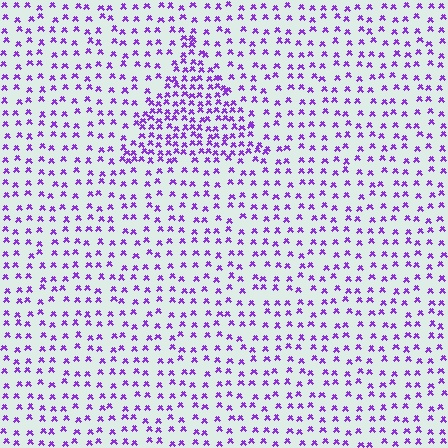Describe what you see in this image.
The image contains small purple elements arranged at two different densities. A triangle-shaped region is visible where the elements are more densely packed than the surrounding area.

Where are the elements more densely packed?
The elements are more densely packed inside the triangle boundary.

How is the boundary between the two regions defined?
The boundary is defined by a change in element density (approximately 2.1x ratio). All elements are the same color, size, and shape.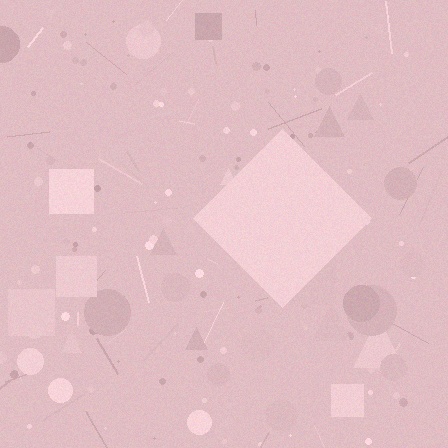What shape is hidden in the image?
A diamond is hidden in the image.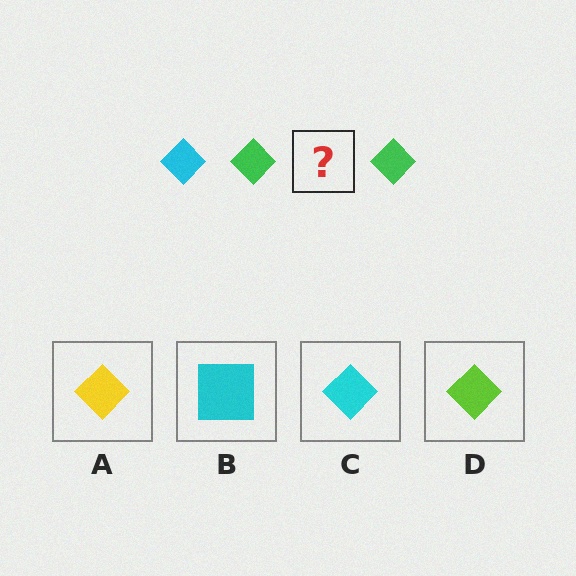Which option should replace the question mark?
Option C.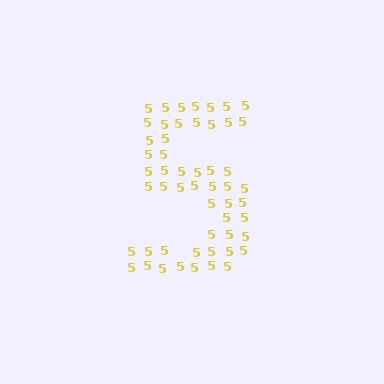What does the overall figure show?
The overall figure shows the digit 5.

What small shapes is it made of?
It is made of small digit 5's.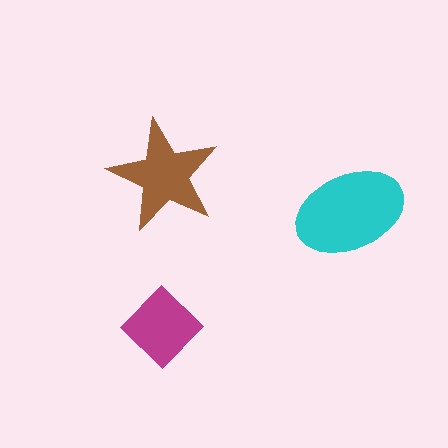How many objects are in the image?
There are 3 objects in the image.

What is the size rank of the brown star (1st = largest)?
2nd.